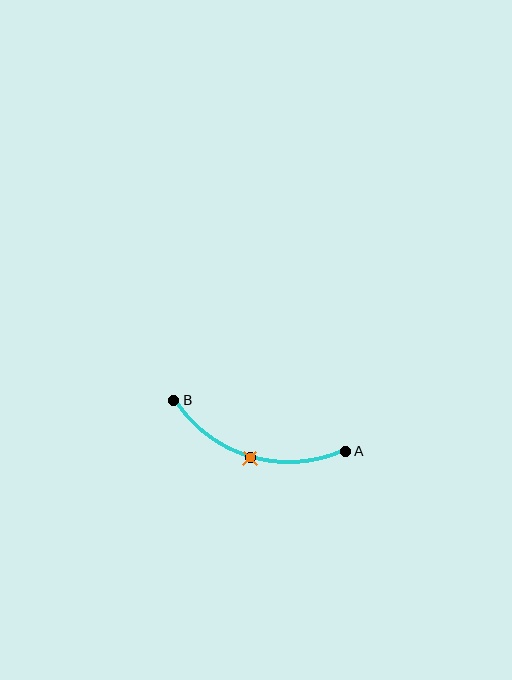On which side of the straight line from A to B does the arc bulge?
The arc bulges below the straight line connecting A and B.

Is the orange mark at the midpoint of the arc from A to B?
Yes. The orange mark lies on the arc at equal arc-length from both A and B — it is the arc midpoint.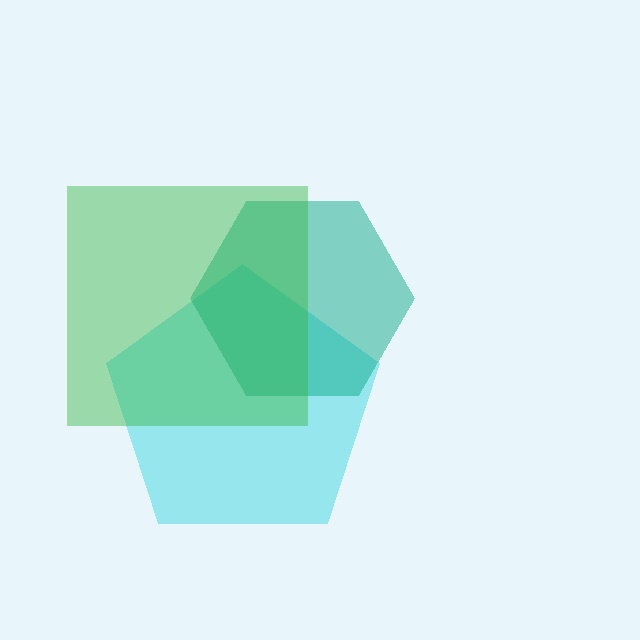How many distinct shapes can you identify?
There are 3 distinct shapes: a cyan pentagon, a teal hexagon, a green square.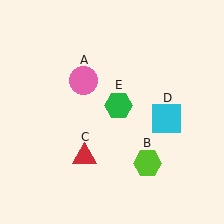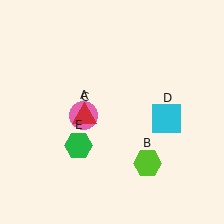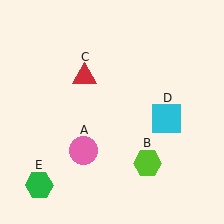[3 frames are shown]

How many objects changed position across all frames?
3 objects changed position: pink circle (object A), red triangle (object C), green hexagon (object E).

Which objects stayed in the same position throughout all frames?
Lime hexagon (object B) and cyan square (object D) remained stationary.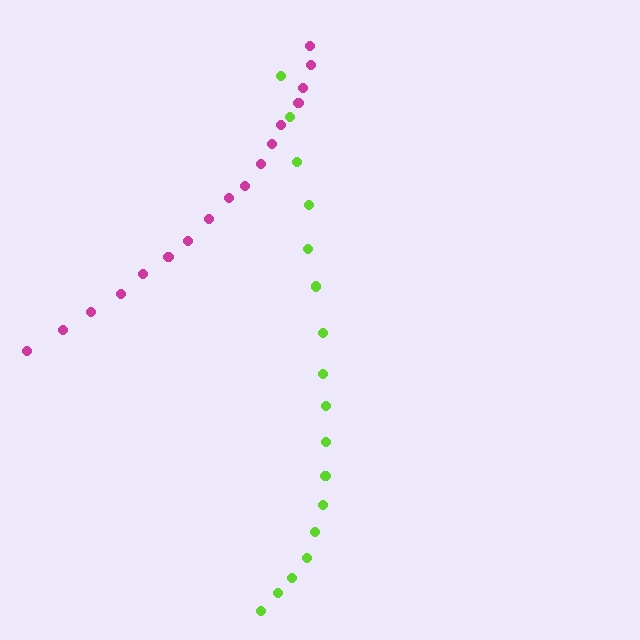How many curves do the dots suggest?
There are 2 distinct paths.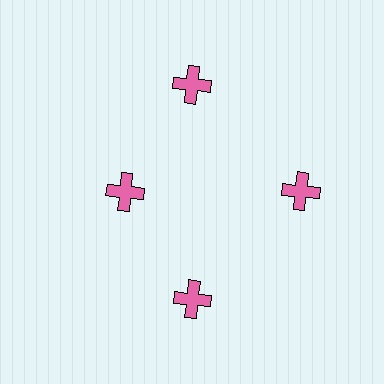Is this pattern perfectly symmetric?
No. The 4 pink crosses are arranged in a ring, but one element near the 9 o'clock position is pulled inward toward the center, breaking the 4-fold rotational symmetry.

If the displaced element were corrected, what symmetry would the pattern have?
It would have 4-fold rotational symmetry — the pattern would map onto itself every 90 degrees.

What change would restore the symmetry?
The symmetry would be restored by moving it outward, back onto the ring so that all 4 crosses sit at equal angles and equal distance from the center.